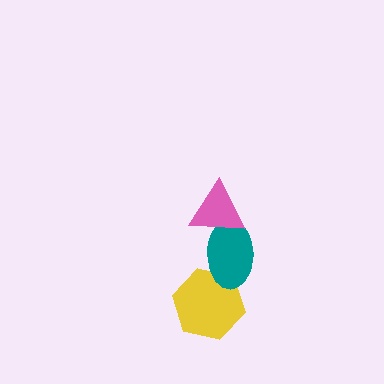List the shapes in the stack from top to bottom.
From top to bottom: the pink triangle, the teal ellipse, the yellow hexagon.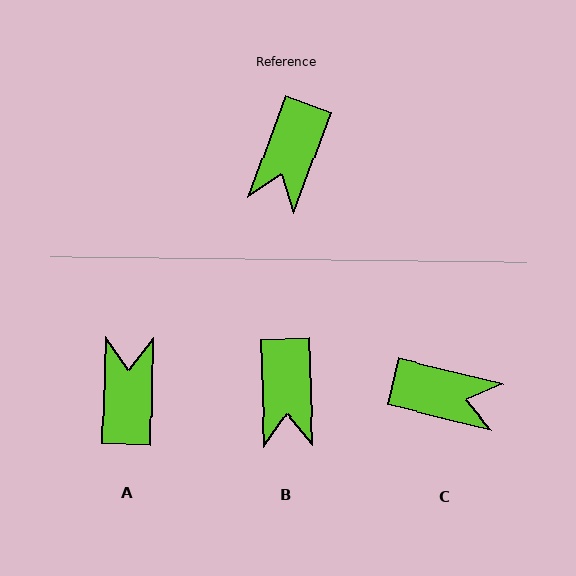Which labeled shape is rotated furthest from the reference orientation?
A, about 162 degrees away.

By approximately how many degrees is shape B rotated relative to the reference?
Approximately 22 degrees counter-clockwise.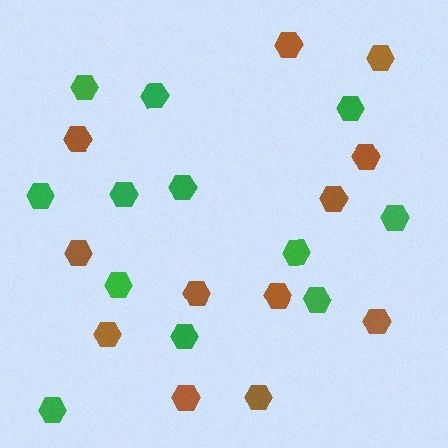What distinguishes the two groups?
There are 2 groups: one group of brown hexagons (12) and one group of green hexagons (12).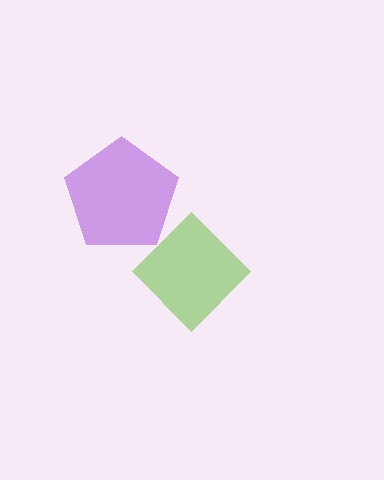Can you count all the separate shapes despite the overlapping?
Yes, there are 2 separate shapes.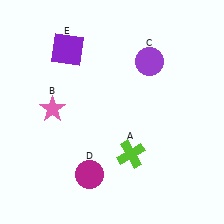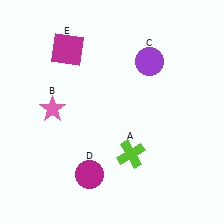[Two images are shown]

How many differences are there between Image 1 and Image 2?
There is 1 difference between the two images.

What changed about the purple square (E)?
In Image 1, E is purple. In Image 2, it changed to magenta.